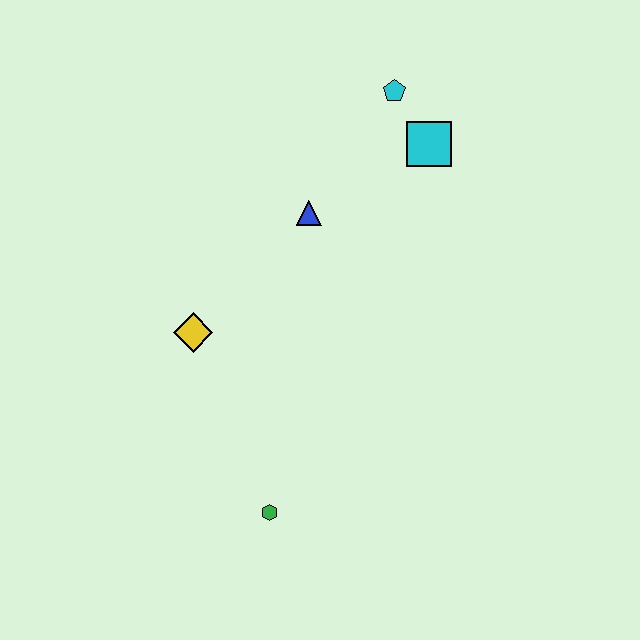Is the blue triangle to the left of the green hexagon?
No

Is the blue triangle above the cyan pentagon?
No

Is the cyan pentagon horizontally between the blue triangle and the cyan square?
Yes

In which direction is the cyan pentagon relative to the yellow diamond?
The cyan pentagon is above the yellow diamond.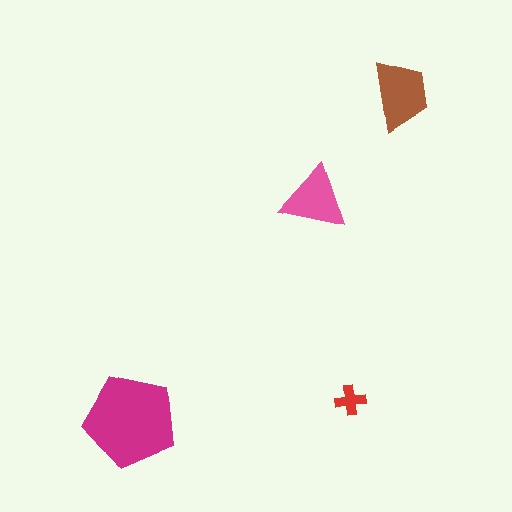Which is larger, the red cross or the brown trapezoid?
The brown trapezoid.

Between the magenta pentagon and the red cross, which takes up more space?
The magenta pentagon.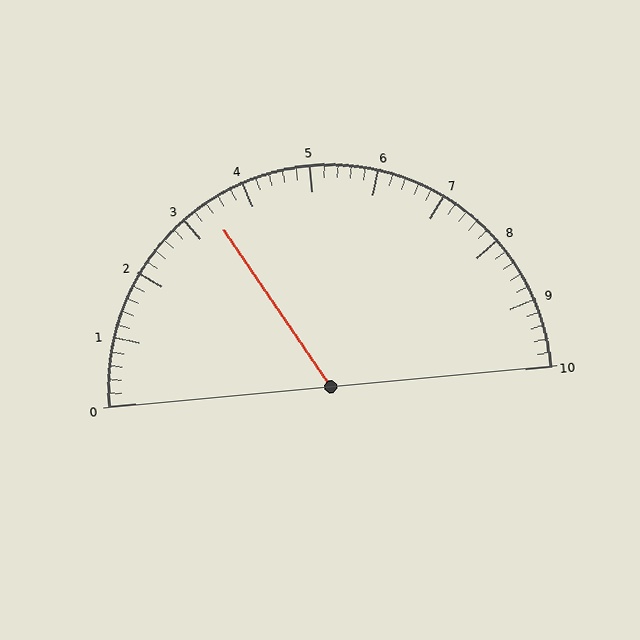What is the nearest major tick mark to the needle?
The nearest major tick mark is 3.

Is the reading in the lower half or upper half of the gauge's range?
The reading is in the lower half of the range (0 to 10).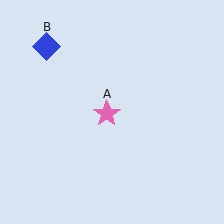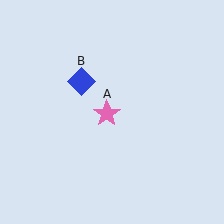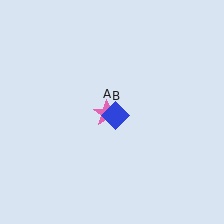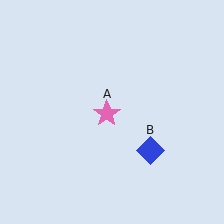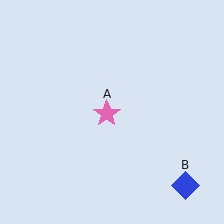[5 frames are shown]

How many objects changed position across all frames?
1 object changed position: blue diamond (object B).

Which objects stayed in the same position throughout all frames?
Pink star (object A) remained stationary.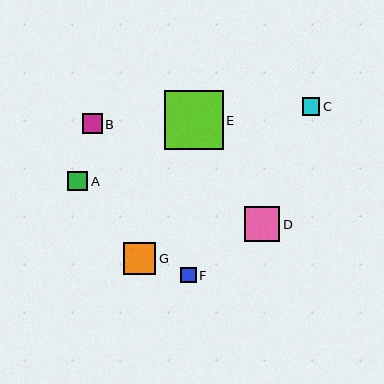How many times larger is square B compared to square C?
Square B is approximately 1.2 times the size of square C.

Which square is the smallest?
Square F is the smallest with a size of approximately 16 pixels.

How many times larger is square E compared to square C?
Square E is approximately 3.4 times the size of square C.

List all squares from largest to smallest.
From largest to smallest: E, D, G, B, A, C, F.